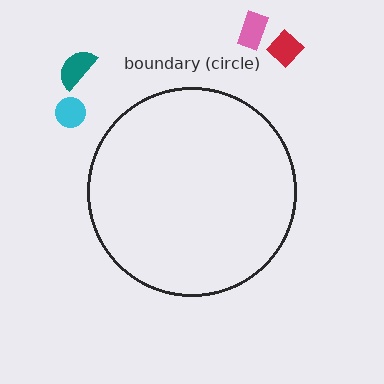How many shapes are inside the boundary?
0 inside, 4 outside.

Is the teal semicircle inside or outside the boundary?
Outside.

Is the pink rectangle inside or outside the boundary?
Outside.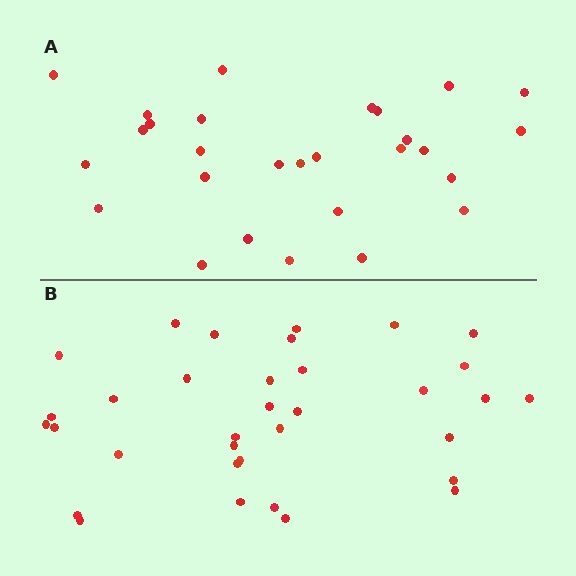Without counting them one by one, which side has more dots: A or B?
Region B (the bottom region) has more dots.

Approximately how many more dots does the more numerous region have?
Region B has about 6 more dots than region A.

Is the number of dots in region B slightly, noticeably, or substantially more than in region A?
Region B has only slightly more — the two regions are fairly close. The ratio is roughly 1.2 to 1.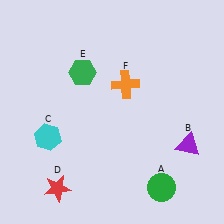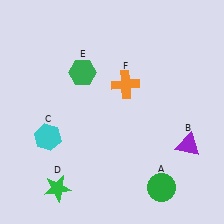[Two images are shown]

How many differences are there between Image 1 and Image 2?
There is 1 difference between the two images.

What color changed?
The star (D) changed from red in Image 1 to green in Image 2.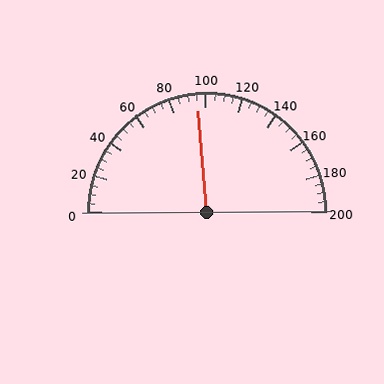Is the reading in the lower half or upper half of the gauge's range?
The reading is in the lower half of the range (0 to 200).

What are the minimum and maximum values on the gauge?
The gauge ranges from 0 to 200.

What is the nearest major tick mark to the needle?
The nearest major tick mark is 100.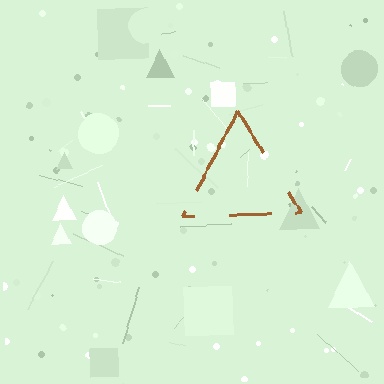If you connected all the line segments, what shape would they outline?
They would outline a triangle.